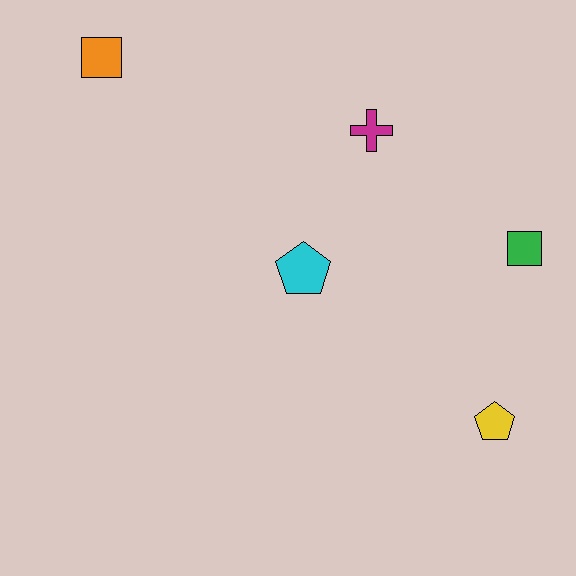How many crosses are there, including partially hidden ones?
There is 1 cross.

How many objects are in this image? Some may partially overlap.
There are 5 objects.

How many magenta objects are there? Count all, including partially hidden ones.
There is 1 magenta object.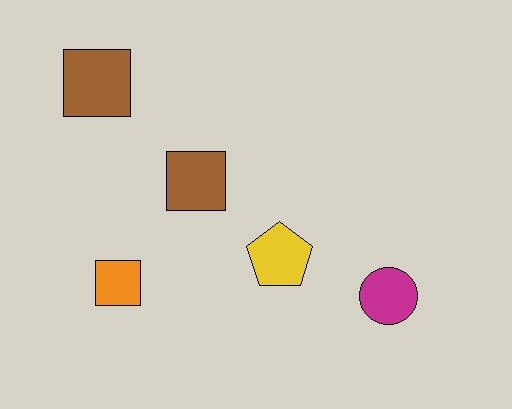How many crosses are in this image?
There are no crosses.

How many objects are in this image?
There are 5 objects.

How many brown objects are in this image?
There are 2 brown objects.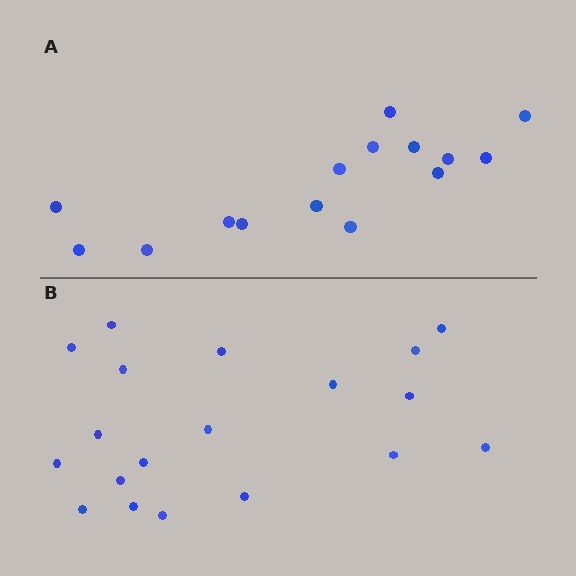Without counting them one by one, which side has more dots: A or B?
Region B (the bottom region) has more dots.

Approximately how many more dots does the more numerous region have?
Region B has about 4 more dots than region A.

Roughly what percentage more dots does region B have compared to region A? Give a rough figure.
About 25% more.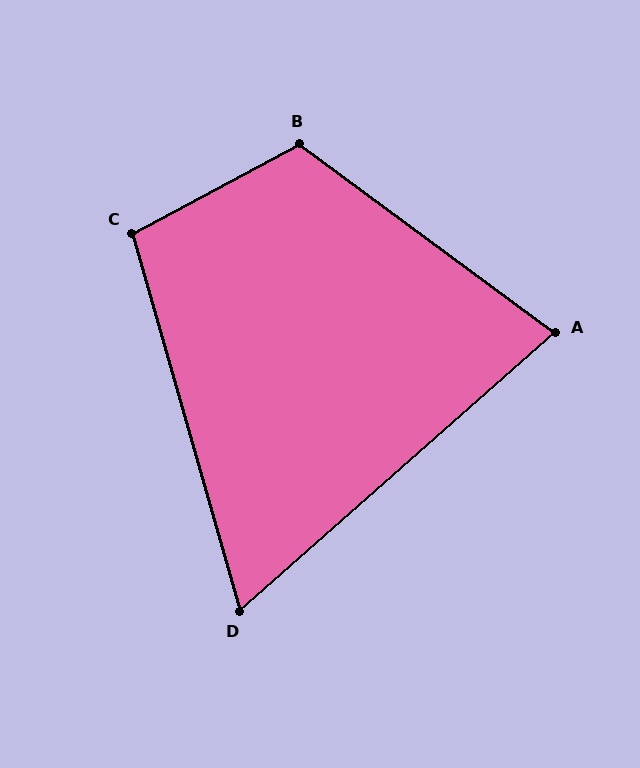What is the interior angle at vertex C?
Approximately 102 degrees (obtuse).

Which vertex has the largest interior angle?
B, at approximately 115 degrees.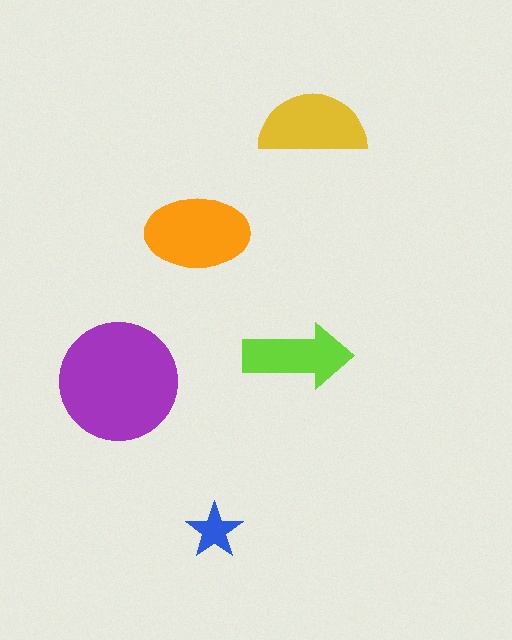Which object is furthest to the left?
The purple circle is leftmost.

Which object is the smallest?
The blue star.